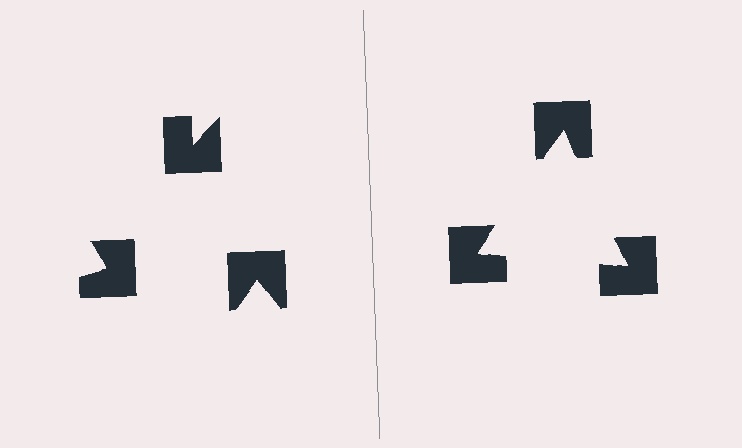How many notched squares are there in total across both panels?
6 — 3 on each side.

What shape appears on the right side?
An illusory triangle.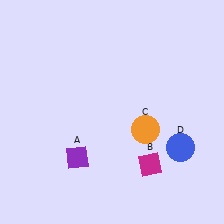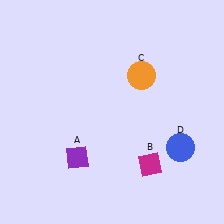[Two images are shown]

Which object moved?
The orange circle (C) moved up.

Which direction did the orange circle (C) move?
The orange circle (C) moved up.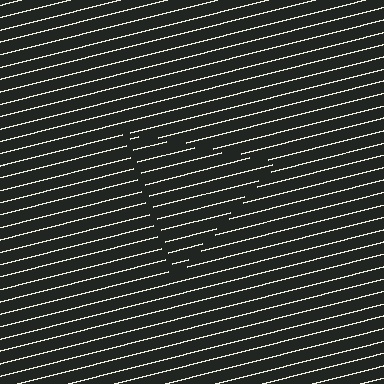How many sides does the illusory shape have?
3 sides — the line-ends trace a triangle.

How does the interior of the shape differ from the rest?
The interior of the shape contains the same grating, shifted by half a period — the contour is defined by the phase discontinuity where line-ends from the inner and outer gratings abut.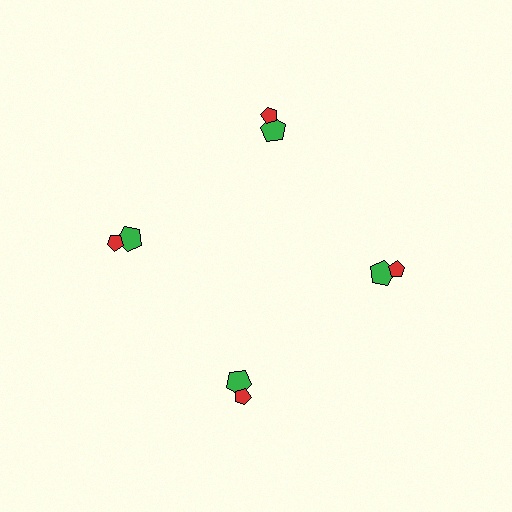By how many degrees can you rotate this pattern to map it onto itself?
The pattern maps onto itself every 90 degrees of rotation.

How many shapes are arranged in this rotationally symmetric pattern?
There are 8 shapes, arranged in 4 groups of 2.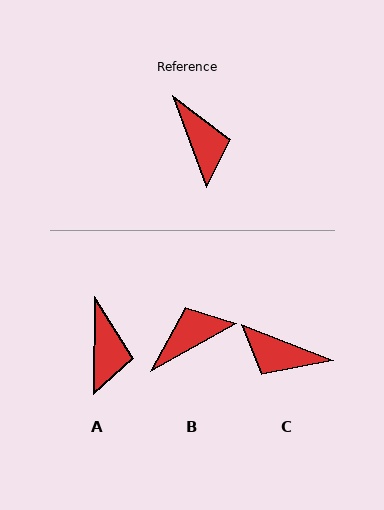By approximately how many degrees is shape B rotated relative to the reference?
Approximately 99 degrees counter-clockwise.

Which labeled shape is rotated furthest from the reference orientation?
C, about 133 degrees away.